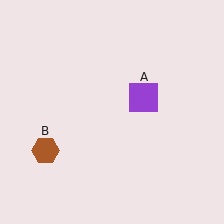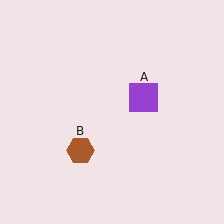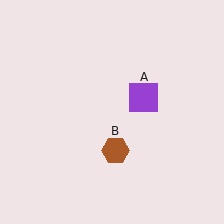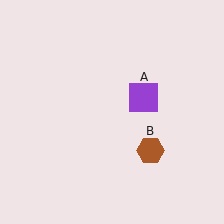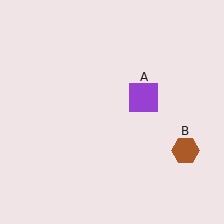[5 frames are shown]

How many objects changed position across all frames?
1 object changed position: brown hexagon (object B).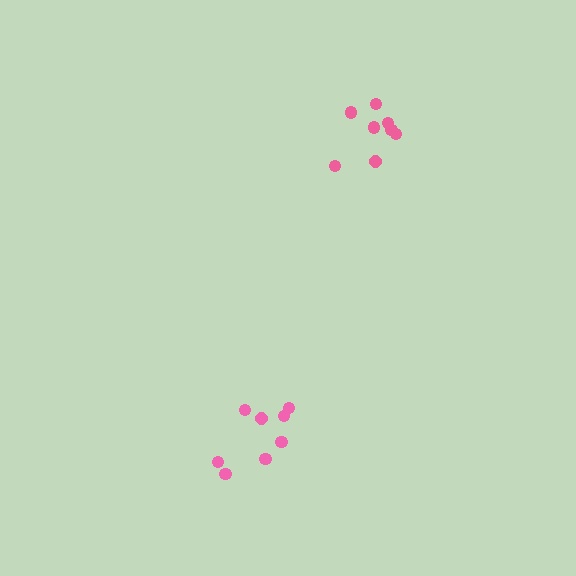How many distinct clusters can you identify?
There are 2 distinct clusters.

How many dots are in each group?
Group 1: 8 dots, Group 2: 8 dots (16 total).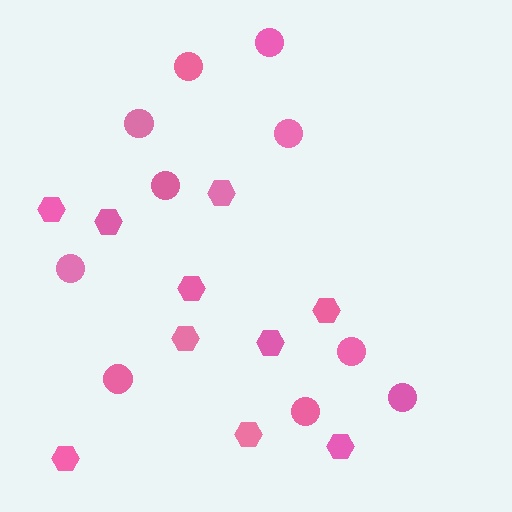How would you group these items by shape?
There are 2 groups: one group of circles (10) and one group of hexagons (10).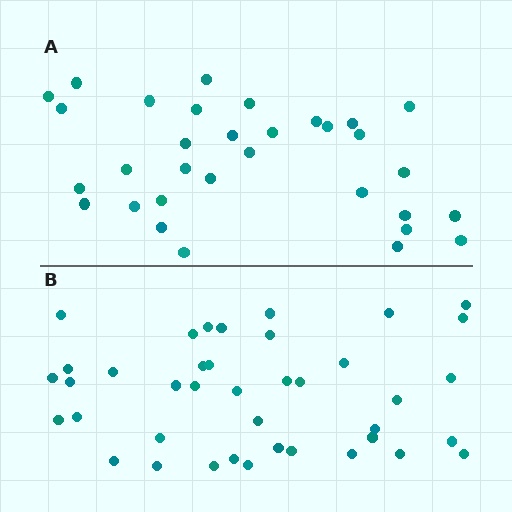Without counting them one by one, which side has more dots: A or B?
Region B (the bottom region) has more dots.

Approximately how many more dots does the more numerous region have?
Region B has roughly 8 or so more dots than region A.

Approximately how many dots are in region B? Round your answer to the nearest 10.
About 40 dots.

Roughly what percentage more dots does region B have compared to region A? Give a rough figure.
About 25% more.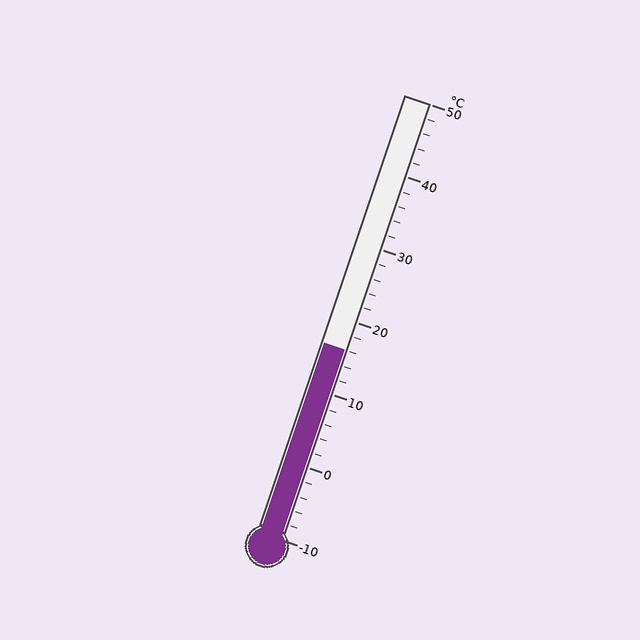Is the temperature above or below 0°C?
The temperature is above 0°C.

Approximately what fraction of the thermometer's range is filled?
The thermometer is filled to approximately 45% of its range.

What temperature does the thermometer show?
The thermometer shows approximately 16°C.